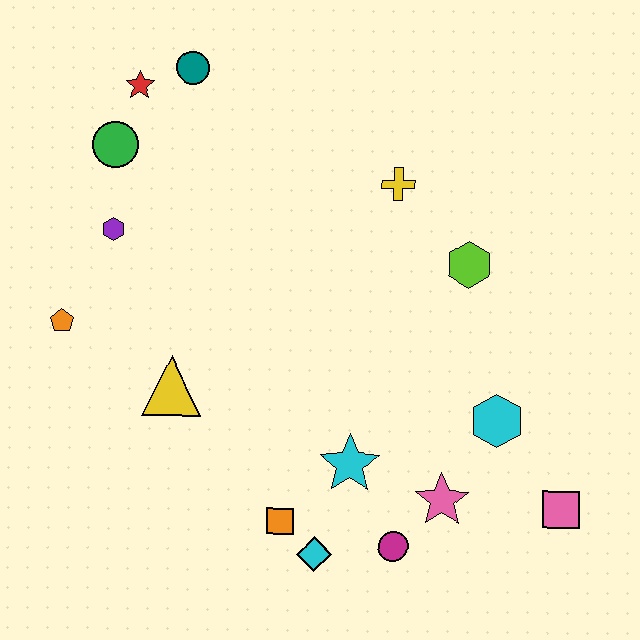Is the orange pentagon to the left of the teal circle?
Yes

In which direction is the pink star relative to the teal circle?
The pink star is below the teal circle.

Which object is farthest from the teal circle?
The pink square is farthest from the teal circle.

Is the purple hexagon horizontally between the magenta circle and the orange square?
No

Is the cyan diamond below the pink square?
Yes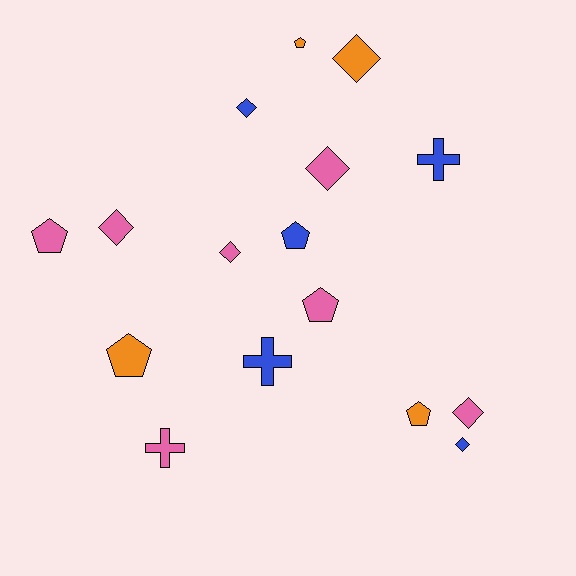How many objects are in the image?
There are 16 objects.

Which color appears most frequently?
Pink, with 7 objects.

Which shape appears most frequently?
Diamond, with 7 objects.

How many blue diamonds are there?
There are 2 blue diamonds.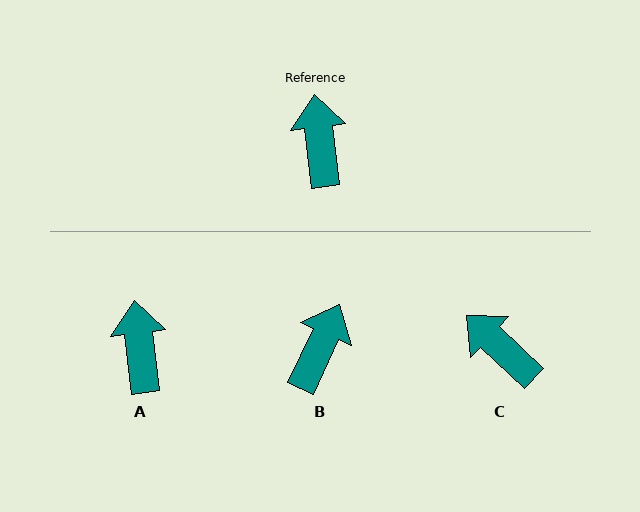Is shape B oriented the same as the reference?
No, it is off by about 32 degrees.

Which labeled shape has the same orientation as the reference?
A.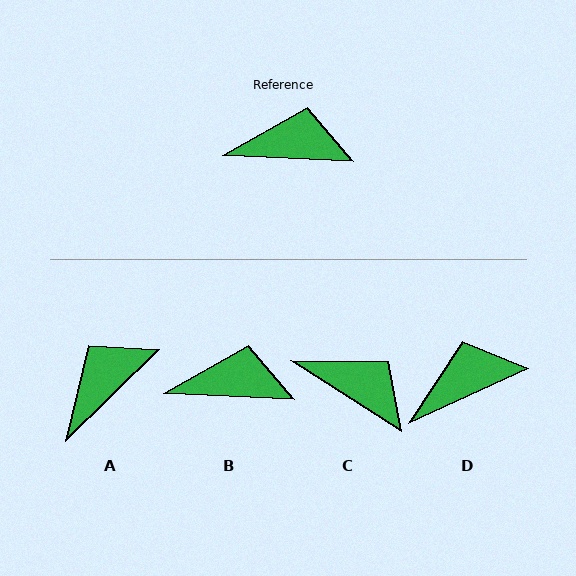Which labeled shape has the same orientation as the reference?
B.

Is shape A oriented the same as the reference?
No, it is off by about 47 degrees.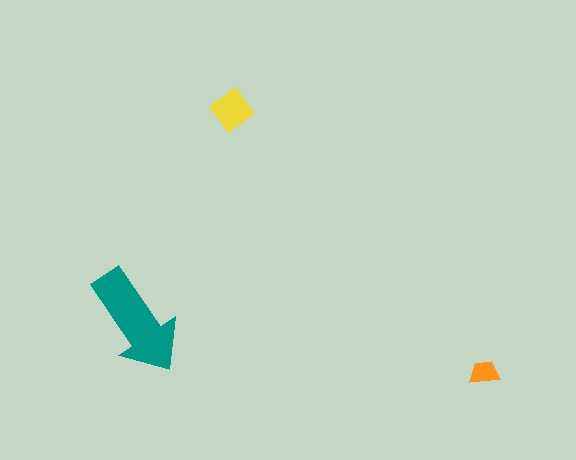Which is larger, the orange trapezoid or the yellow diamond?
The yellow diamond.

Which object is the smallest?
The orange trapezoid.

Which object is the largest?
The teal arrow.